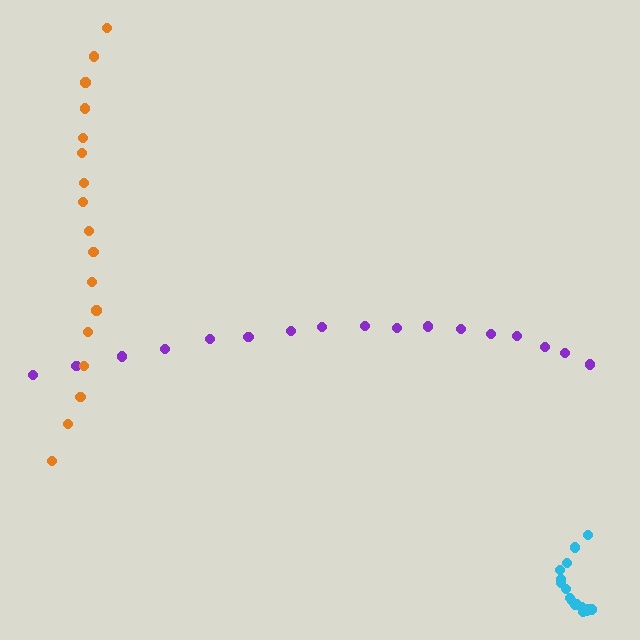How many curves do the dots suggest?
There are 3 distinct paths.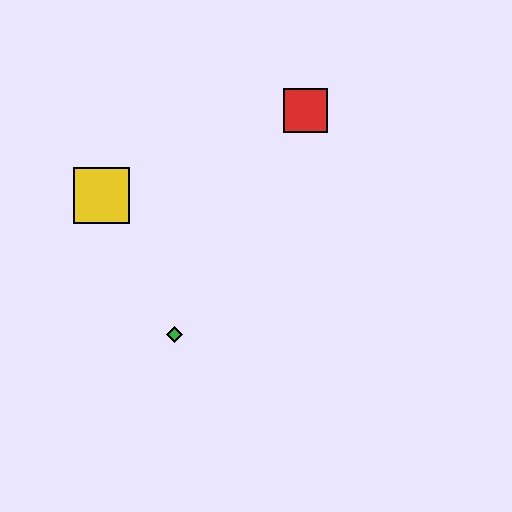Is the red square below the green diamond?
No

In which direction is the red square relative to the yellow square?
The red square is to the right of the yellow square.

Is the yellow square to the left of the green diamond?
Yes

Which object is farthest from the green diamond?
The red square is farthest from the green diamond.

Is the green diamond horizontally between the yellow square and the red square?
Yes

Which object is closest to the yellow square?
The green diamond is closest to the yellow square.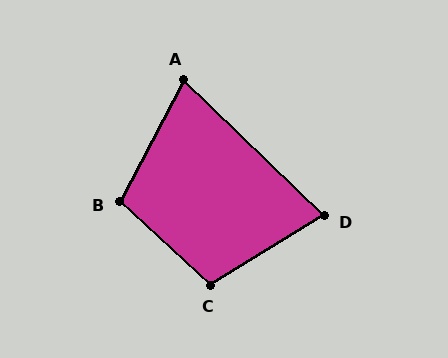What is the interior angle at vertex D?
Approximately 75 degrees (acute).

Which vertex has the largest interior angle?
C, at approximately 106 degrees.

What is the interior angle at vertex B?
Approximately 105 degrees (obtuse).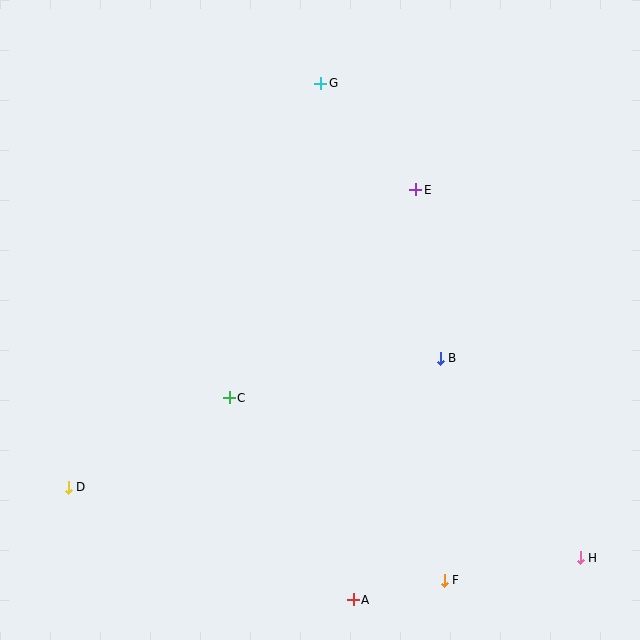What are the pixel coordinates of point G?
Point G is at (321, 83).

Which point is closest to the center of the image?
Point C at (229, 398) is closest to the center.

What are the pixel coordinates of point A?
Point A is at (353, 600).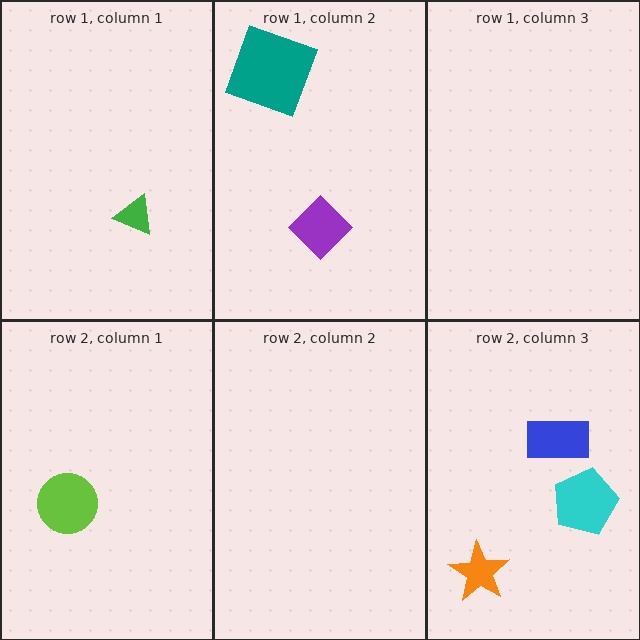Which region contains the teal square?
The row 1, column 2 region.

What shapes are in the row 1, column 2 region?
The purple diamond, the teal square.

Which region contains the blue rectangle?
The row 2, column 3 region.